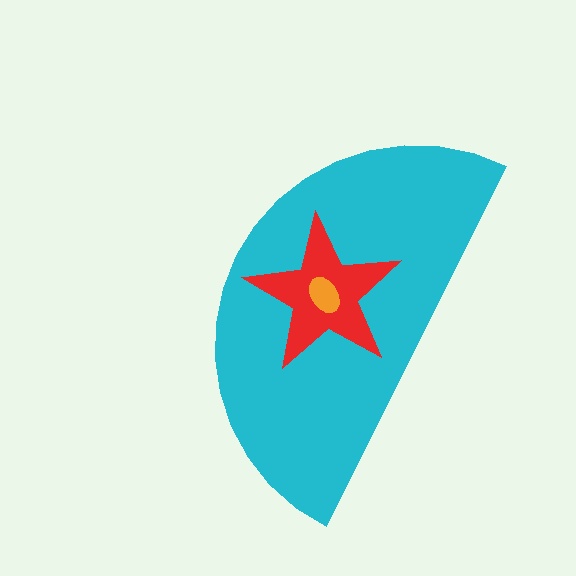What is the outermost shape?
The cyan semicircle.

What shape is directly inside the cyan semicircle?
The red star.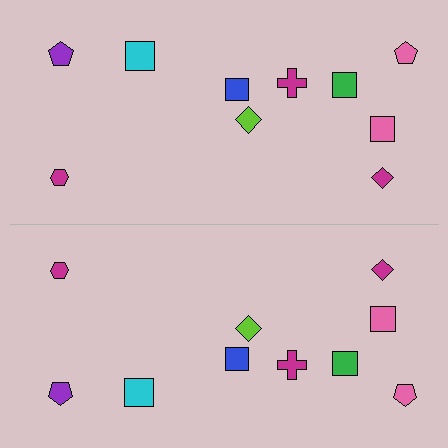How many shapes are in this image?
There are 20 shapes in this image.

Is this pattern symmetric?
Yes, this pattern has bilateral (reflection) symmetry.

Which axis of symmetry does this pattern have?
The pattern has a horizontal axis of symmetry running through the center of the image.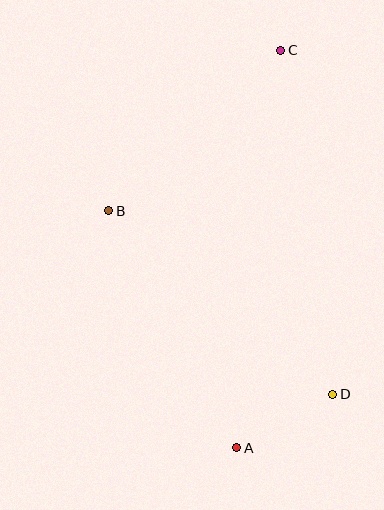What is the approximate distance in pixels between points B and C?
The distance between B and C is approximately 235 pixels.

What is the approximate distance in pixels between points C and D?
The distance between C and D is approximately 348 pixels.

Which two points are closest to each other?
Points A and D are closest to each other.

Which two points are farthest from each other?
Points A and C are farthest from each other.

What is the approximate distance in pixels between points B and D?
The distance between B and D is approximately 290 pixels.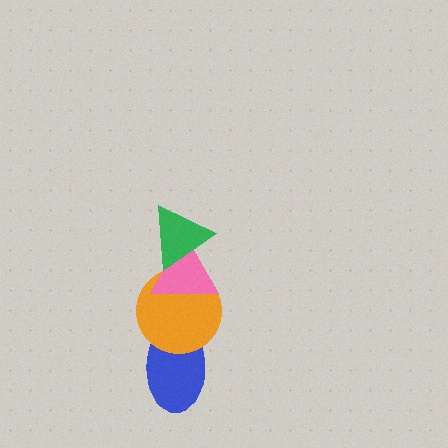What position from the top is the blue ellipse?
The blue ellipse is 4th from the top.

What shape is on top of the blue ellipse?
The orange circle is on top of the blue ellipse.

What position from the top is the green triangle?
The green triangle is 1st from the top.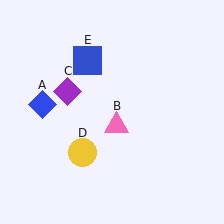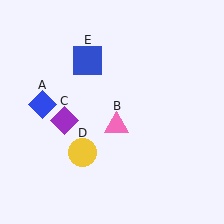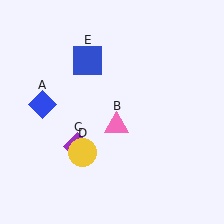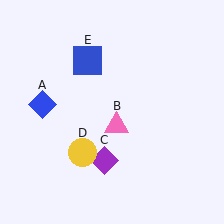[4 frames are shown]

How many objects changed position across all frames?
1 object changed position: purple diamond (object C).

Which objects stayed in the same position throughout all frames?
Blue diamond (object A) and pink triangle (object B) and yellow circle (object D) and blue square (object E) remained stationary.